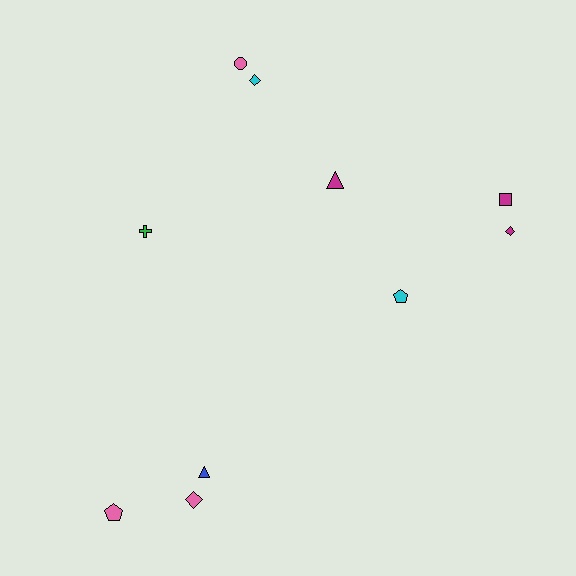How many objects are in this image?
There are 10 objects.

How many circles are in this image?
There is 1 circle.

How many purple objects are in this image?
There are no purple objects.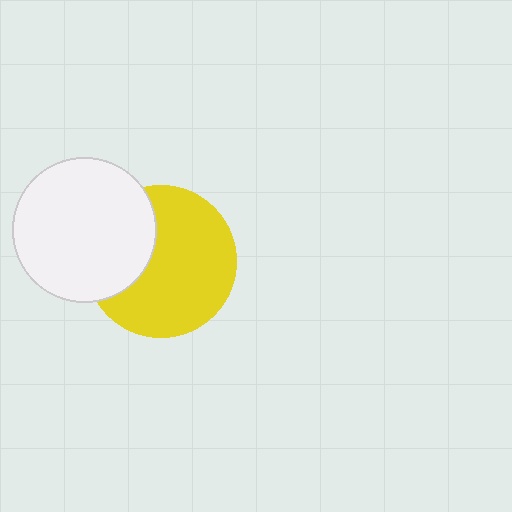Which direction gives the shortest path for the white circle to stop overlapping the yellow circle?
Moving left gives the shortest separation.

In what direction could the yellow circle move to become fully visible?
The yellow circle could move right. That would shift it out from behind the white circle entirely.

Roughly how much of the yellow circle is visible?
Most of it is visible (roughly 69%).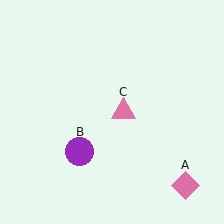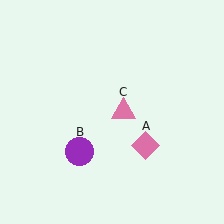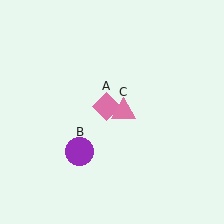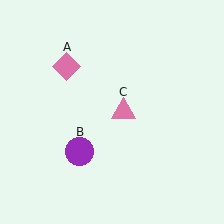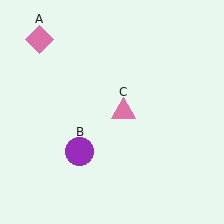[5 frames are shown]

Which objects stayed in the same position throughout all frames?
Purple circle (object B) and pink triangle (object C) remained stationary.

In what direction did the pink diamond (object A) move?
The pink diamond (object A) moved up and to the left.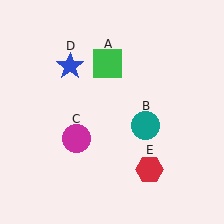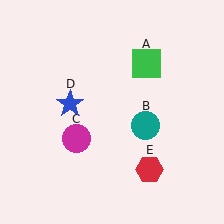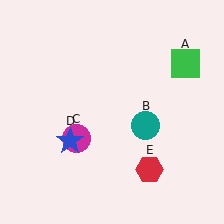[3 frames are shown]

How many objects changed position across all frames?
2 objects changed position: green square (object A), blue star (object D).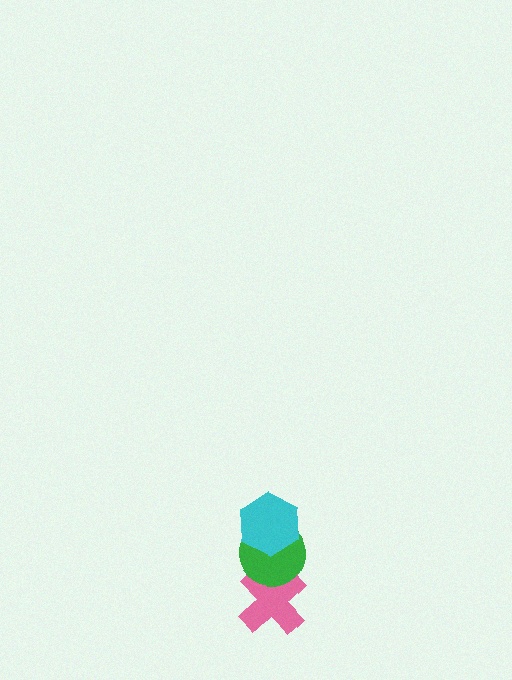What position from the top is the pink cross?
The pink cross is 3rd from the top.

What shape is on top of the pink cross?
The green circle is on top of the pink cross.